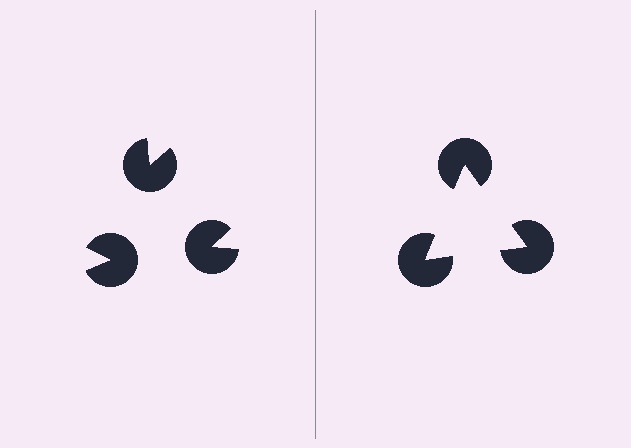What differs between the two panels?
The pac-man discs are positioned identically on both sides; only the wedge orientations differ. On the right they align to a triangle; on the left they are misaligned.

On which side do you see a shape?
An illusory triangle appears on the right side. On the left side the wedge cuts are rotated, so no coherent shape forms.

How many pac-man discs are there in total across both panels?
6 — 3 on each side.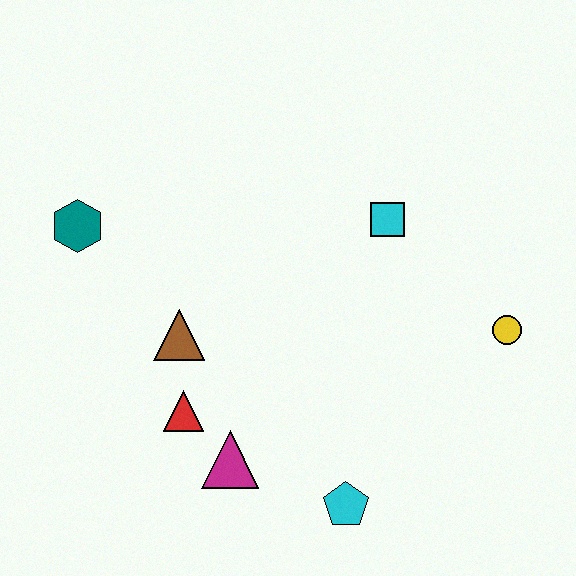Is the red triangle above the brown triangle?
No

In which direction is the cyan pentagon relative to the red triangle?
The cyan pentagon is to the right of the red triangle.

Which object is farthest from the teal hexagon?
The yellow circle is farthest from the teal hexagon.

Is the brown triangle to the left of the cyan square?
Yes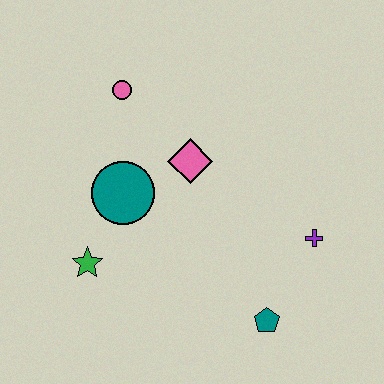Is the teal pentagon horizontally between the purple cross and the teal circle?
Yes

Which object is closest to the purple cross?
The teal pentagon is closest to the purple cross.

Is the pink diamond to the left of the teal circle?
No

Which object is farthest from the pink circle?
The teal pentagon is farthest from the pink circle.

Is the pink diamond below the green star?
No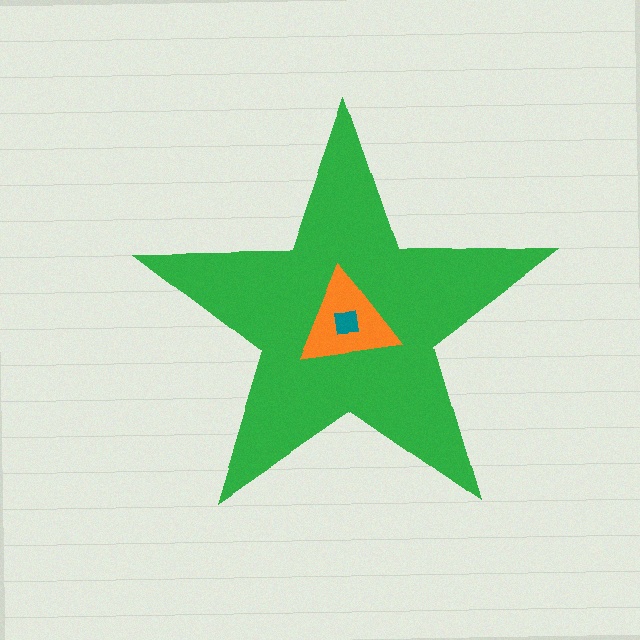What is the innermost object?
The teal square.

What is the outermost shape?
The green star.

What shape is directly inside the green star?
The orange triangle.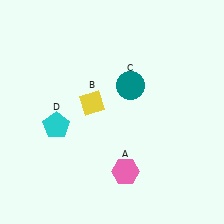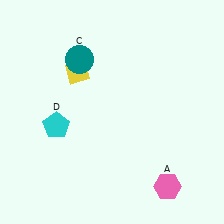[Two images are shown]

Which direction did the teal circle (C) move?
The teal circle (C) moved left.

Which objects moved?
The objects that moved are: the pink hexagon (A), the yellow diamond (B), the teal circle (C).